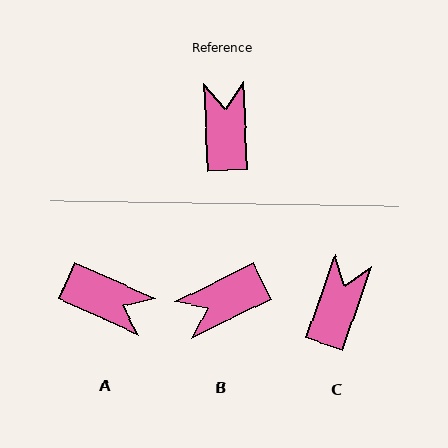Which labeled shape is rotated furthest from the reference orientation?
A, about 116 degrees away.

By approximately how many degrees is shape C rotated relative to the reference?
Approximately 22 degrees clockwise.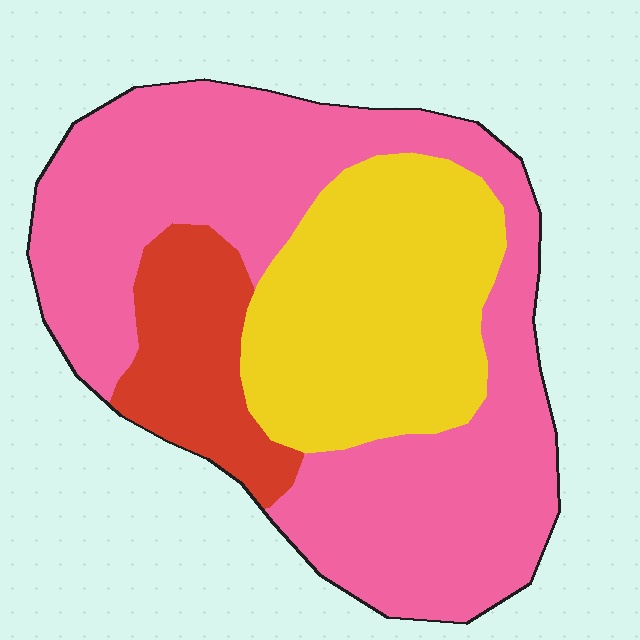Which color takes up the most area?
Pink, at roughly 55%.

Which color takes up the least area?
Red, at roughly 15%.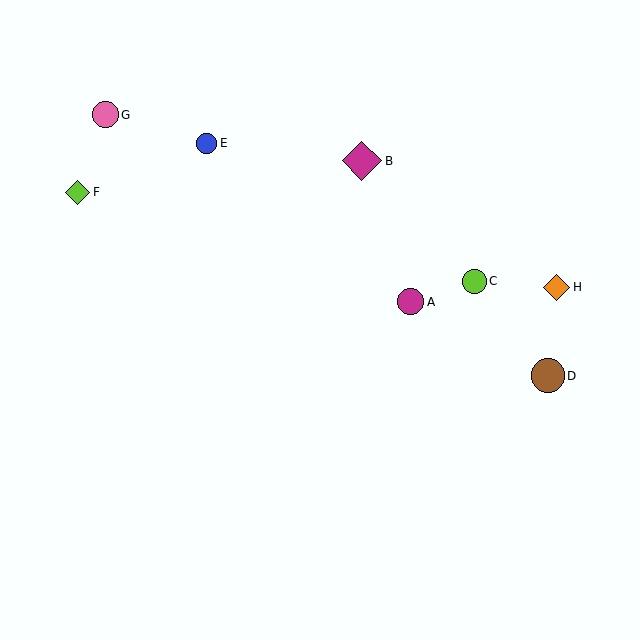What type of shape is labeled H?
Shape H is an orange diamond.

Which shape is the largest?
The magenta diamond (labeled B) is the largest.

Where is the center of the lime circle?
The center of the lime circle is at (474, 281).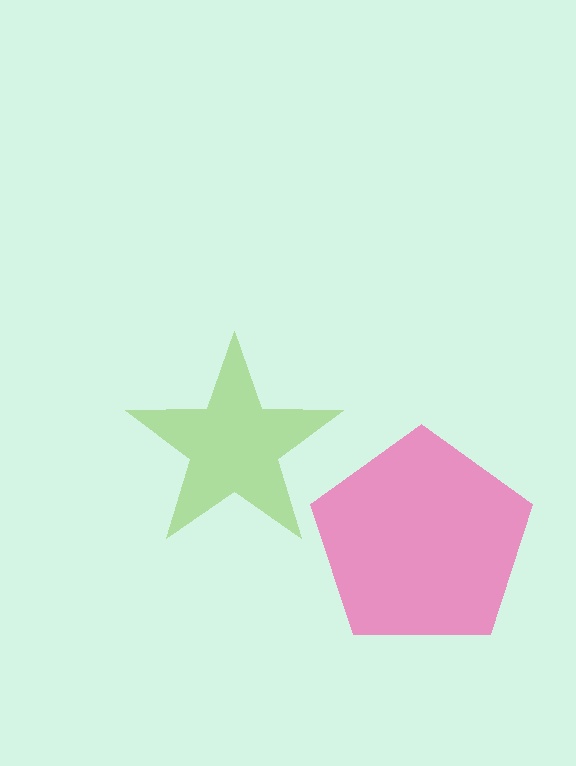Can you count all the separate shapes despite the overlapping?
Yes, there are 2 separate shapes.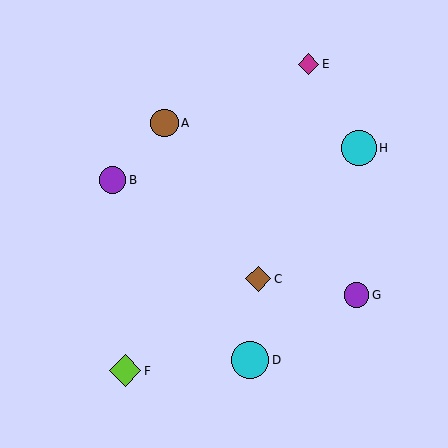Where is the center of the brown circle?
The center of the brown circle is at (165, 123).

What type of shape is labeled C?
Shape C is a brown diamond.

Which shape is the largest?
The cyan circle (labeled D) is the largest.